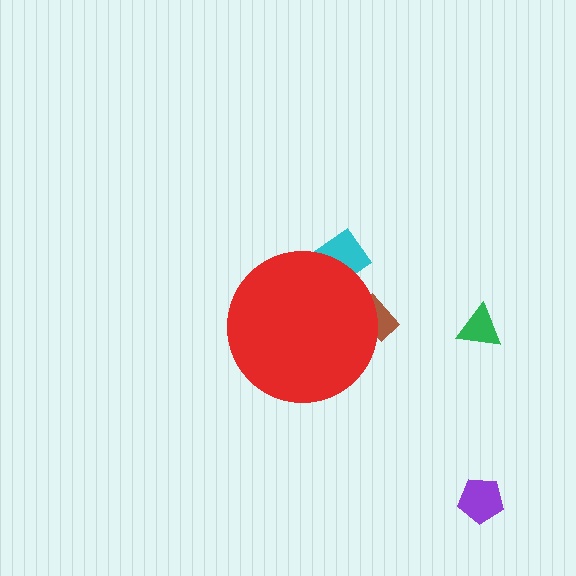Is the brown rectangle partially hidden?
Yes, the brown rectangle is partially hidden behind the red circle.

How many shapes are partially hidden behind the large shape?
2 shapes are partially hidden.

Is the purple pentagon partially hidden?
No, the purple pentagon is fully visible.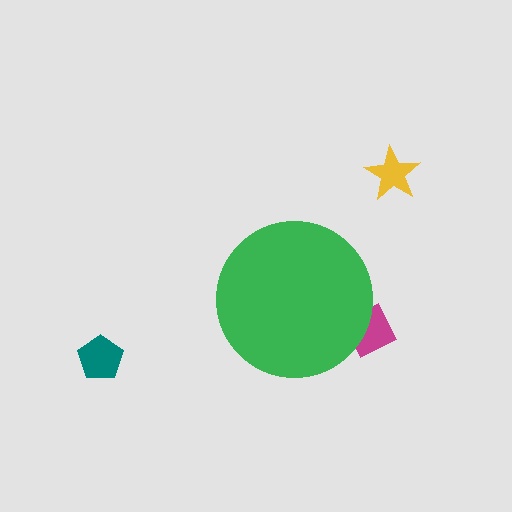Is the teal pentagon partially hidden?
No, the teal pentagon is fully visible.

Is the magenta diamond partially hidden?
Yes, the magenta diamond is partially hidden behind the green circle.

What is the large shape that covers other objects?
A green circle.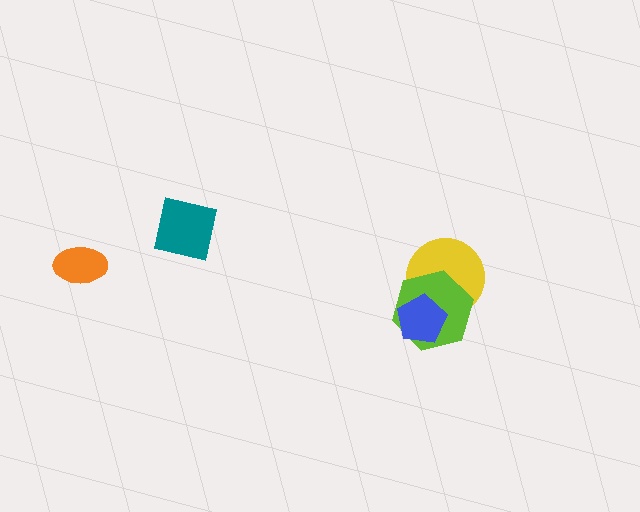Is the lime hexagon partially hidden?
Yes, it is partially covered by another shape.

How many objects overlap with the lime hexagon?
2 objects overlap with the lime hexagon.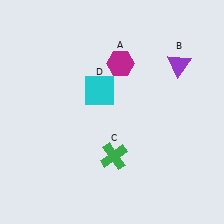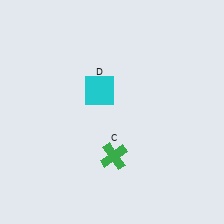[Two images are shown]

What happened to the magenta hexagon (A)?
The magenta hexagon (A) was removed in Image 2. It was in the top-right area of Image 1.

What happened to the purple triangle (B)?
The purple triangle (B) was removed in Image 2. It was in the top-right area of Image 1.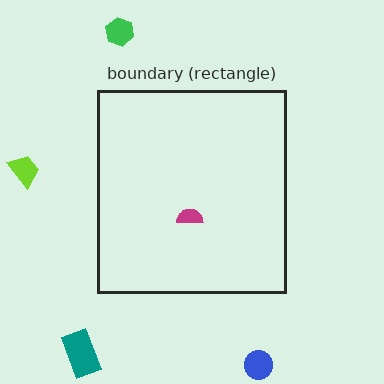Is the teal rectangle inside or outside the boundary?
Outside.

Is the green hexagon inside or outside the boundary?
Outside.